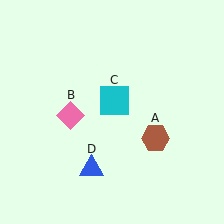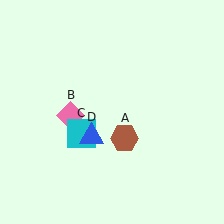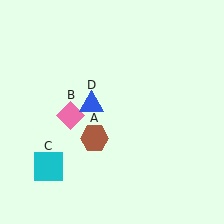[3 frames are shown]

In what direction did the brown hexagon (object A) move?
The brown hexagon (object A) moved left.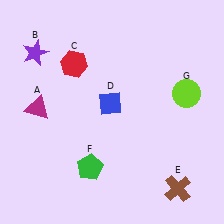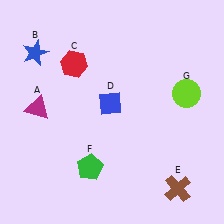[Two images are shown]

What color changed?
The star (B) changed from purple in Image 1 to blue in Image 2.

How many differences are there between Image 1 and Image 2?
There is 1 difference between the two images.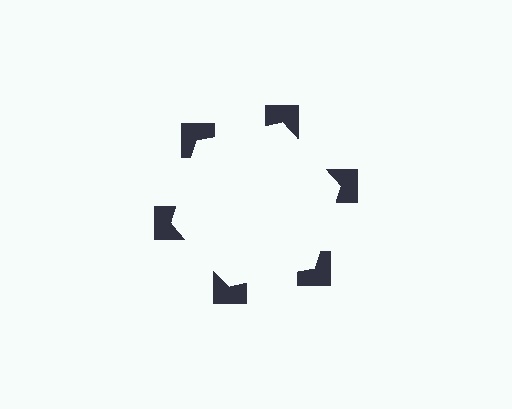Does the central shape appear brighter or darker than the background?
It typically appears slightly brighter than the background, even though no actual brightness change is drawn.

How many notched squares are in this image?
There are 6 — one at each vertex of the illusory hexagon.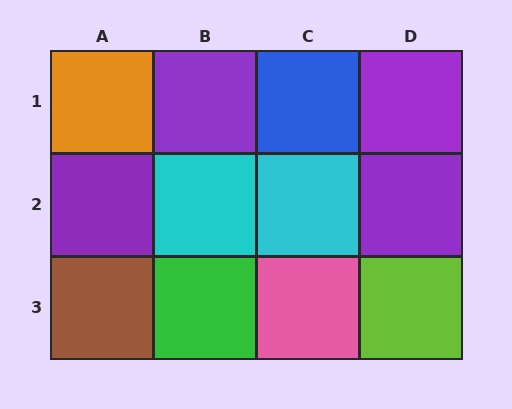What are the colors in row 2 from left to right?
Purple, cyan, cyan, purple.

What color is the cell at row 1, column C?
Blue.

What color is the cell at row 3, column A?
Brown.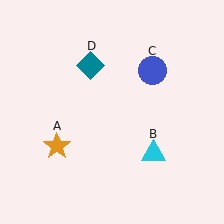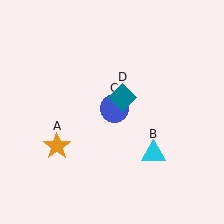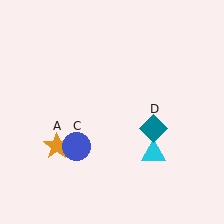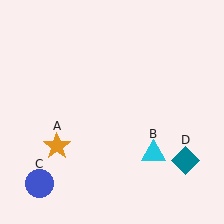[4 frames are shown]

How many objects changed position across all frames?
2 objects changed position: blue circle (object C), teal diamond (object D).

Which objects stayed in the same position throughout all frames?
Orange star (object A) and cyan triangle (object B) remained stationary.